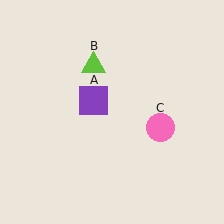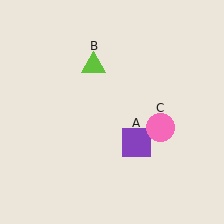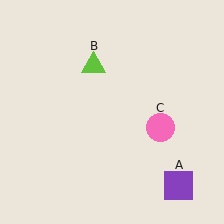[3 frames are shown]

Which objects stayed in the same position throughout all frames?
Lime triangle (object B) and pink circle (object C) remained stationary.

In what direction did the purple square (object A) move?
The purple square (object A) moved down and to the right.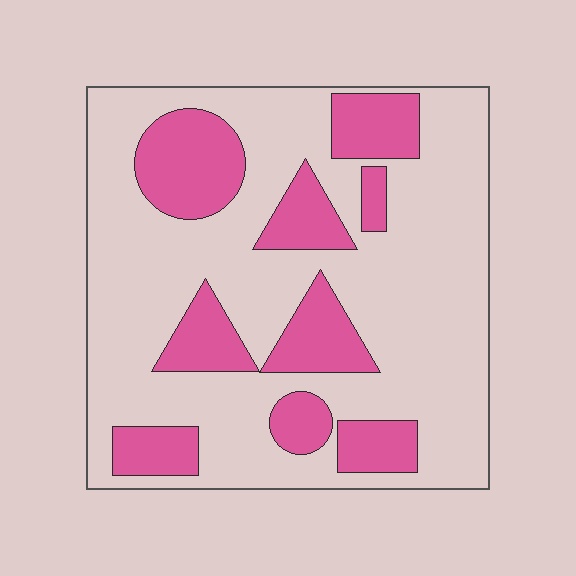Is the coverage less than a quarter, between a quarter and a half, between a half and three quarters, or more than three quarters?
Between a quarter and a half.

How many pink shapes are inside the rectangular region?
9.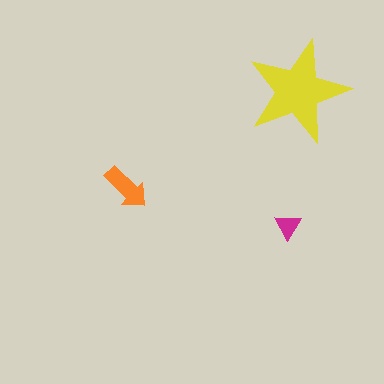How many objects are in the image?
There are 3 objects in the image.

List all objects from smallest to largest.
The magenta triangle, the orange arrow, the yellow star.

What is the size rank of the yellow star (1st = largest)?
1st.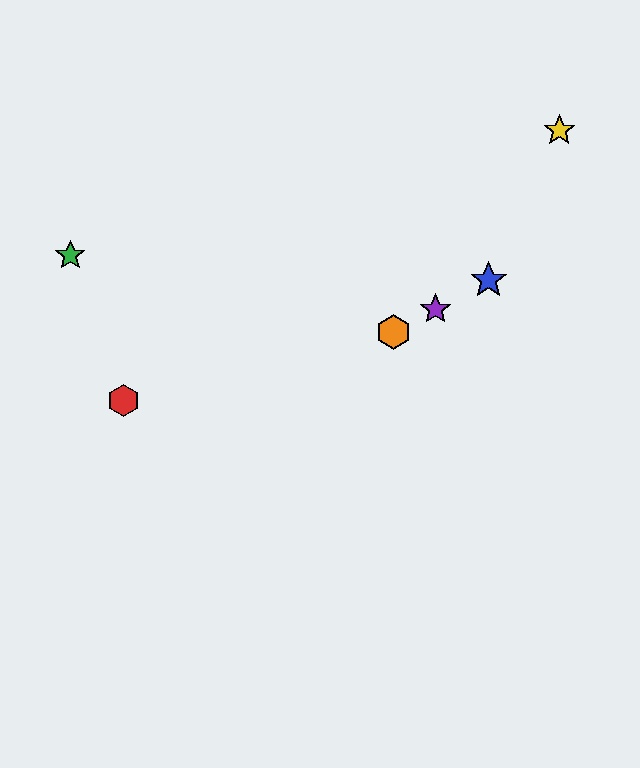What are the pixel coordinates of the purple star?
The purple star is at (436, 309).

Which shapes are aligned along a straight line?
The blue star, the purple star, the orange hexagon are aligned along a straight line.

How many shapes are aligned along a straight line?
3 shapes (the blue star, the purple star, the orange hexagon) are aligned along a straight line.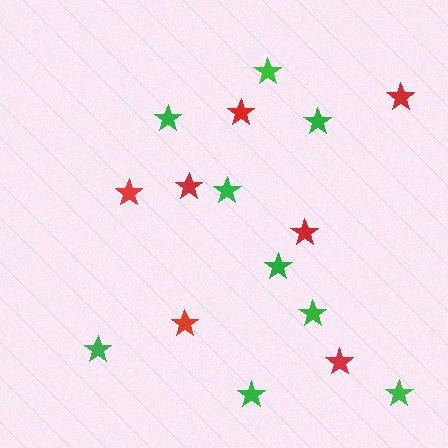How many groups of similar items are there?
There are 2 groups: one group of green stars (9) and one group of red stars (7).